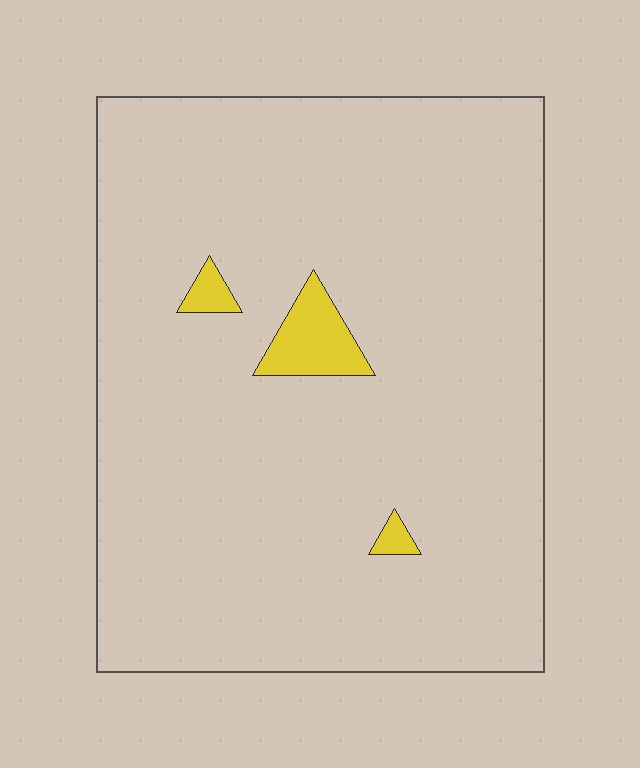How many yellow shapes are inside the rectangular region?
3.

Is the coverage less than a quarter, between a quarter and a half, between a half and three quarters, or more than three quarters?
Less than a quarter.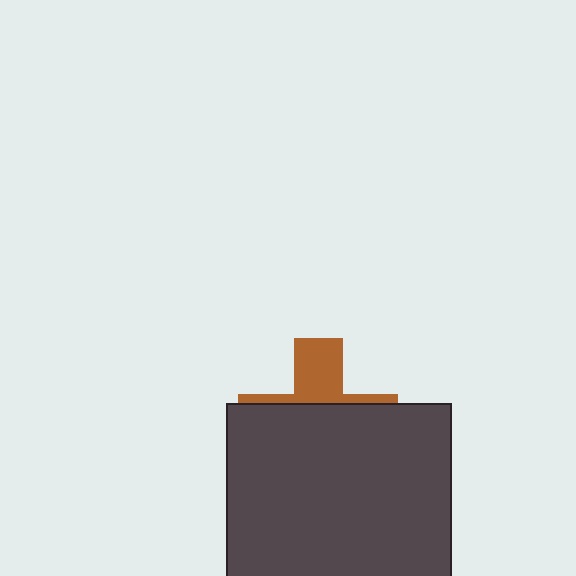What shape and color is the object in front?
The object in front is a dark gray square.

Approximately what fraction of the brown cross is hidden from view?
Roughly 68% of the brown cross is hidden behind the dark gray square.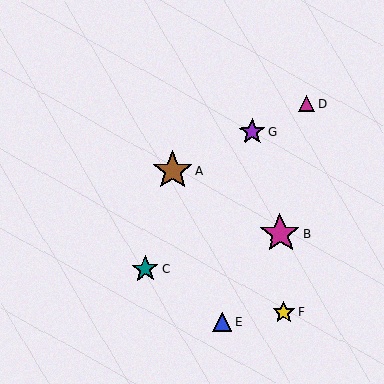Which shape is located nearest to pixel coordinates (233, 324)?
The blue triangle (labeled E) at (222, 321) is nearest to that location.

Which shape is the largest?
The magenta star (labeled B) is the largest.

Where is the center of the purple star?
The center of the purple star is at (253, 132).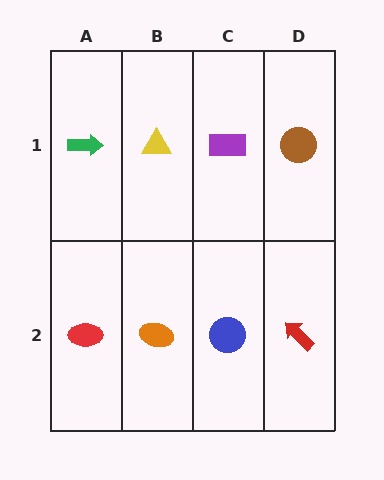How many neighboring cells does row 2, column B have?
3.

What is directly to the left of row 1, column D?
A purple rectangle.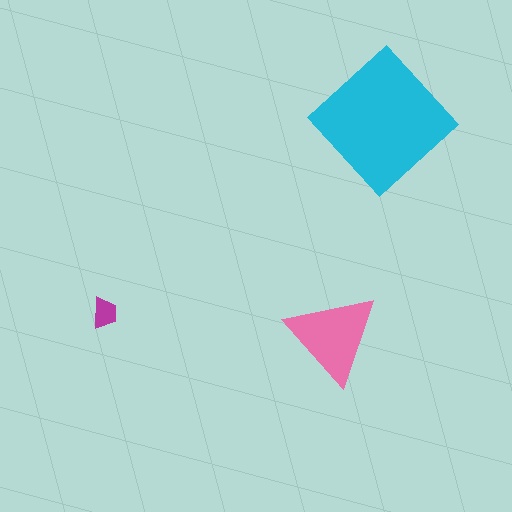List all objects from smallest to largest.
The magenta trapezoid, the pink triangle, the cyan diamond.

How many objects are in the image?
There are 3 objects in the image.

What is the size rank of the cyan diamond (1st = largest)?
1st.